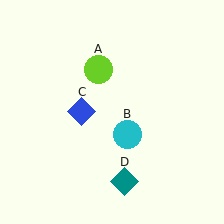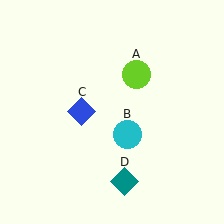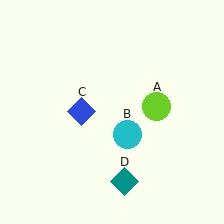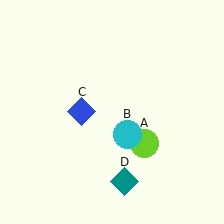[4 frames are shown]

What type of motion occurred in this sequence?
The lime circle (object A) rotated clockwise around the center of the scene.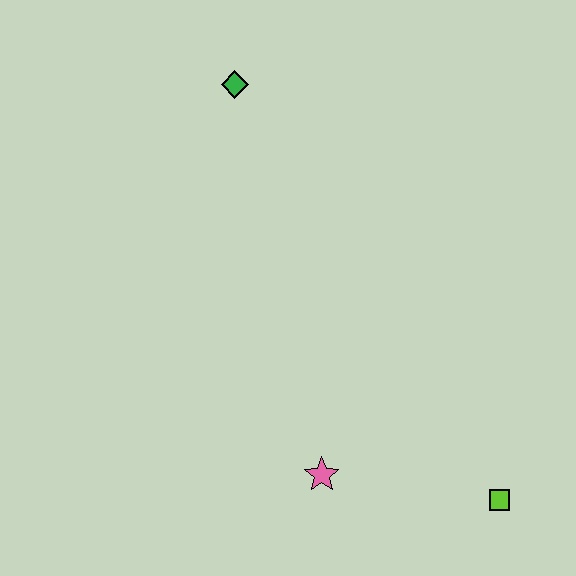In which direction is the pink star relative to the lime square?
The pink star is to the left of the lime square.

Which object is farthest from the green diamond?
The lime square is farthest from the green diamond.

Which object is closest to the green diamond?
The pink star is closest to the green diamond.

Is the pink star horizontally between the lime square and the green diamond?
Yes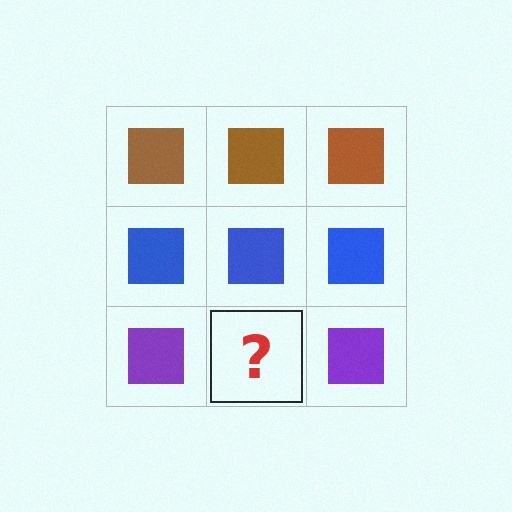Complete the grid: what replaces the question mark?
The question mark should be replaced with a purple square.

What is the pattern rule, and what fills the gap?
The rule is that each row has a consistent color. The gap should be filled with a purple square.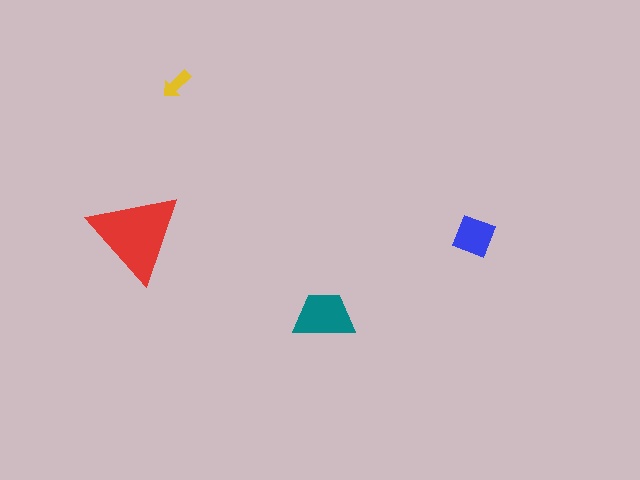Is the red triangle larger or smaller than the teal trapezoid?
Larger.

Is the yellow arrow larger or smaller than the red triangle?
Smaller.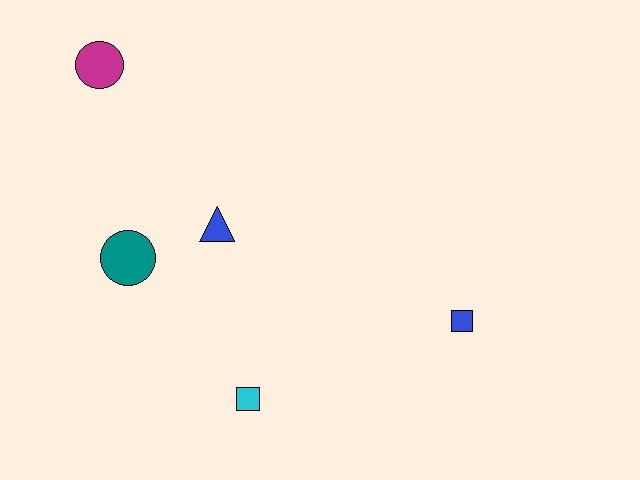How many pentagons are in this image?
There are no pentagons.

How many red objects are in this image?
There are no red objects.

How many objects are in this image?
There are 5 objects.